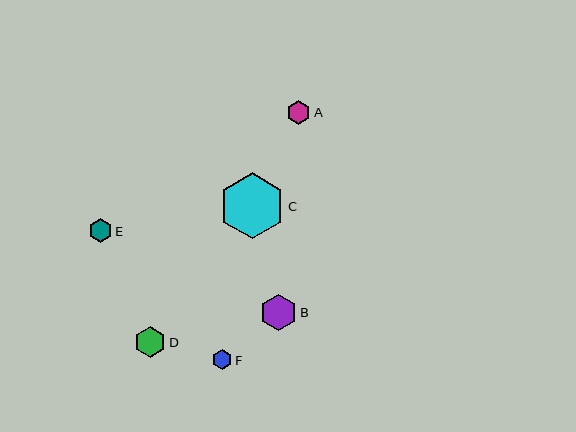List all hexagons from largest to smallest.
From largest to smallest: C, B, D, A, E, F.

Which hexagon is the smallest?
Hexagon F is the smallest with a size of approximately 20 pixels.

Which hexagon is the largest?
Hexagon C is the largest with a size of approximately 66 pixels.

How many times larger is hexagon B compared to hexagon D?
Hexagon B is approximately 1.2 times the size of hexagon D.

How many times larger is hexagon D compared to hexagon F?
Hexagon D is approximately 1.5 times the size of hexagon F.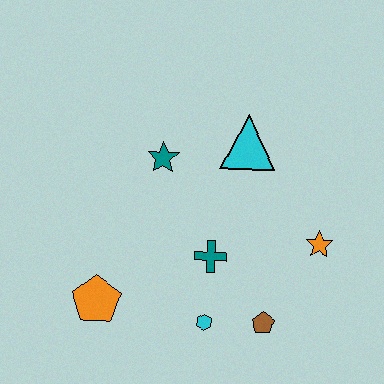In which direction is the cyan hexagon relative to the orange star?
The cyan hexagon is to the left of the orange star.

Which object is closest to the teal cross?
The cyan hexagon is closest to the teal cross.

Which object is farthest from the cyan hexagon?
The cyan triangle is farthest from the cyan hexagon.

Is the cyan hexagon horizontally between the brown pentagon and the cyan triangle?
No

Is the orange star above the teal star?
No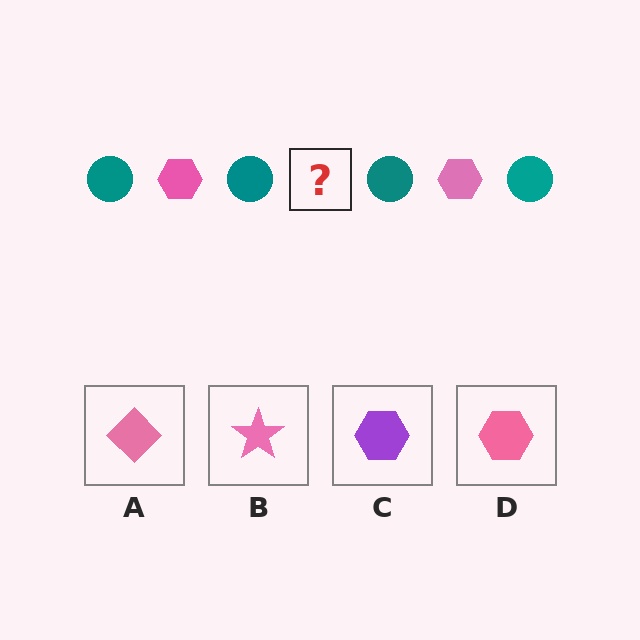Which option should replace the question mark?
Option D.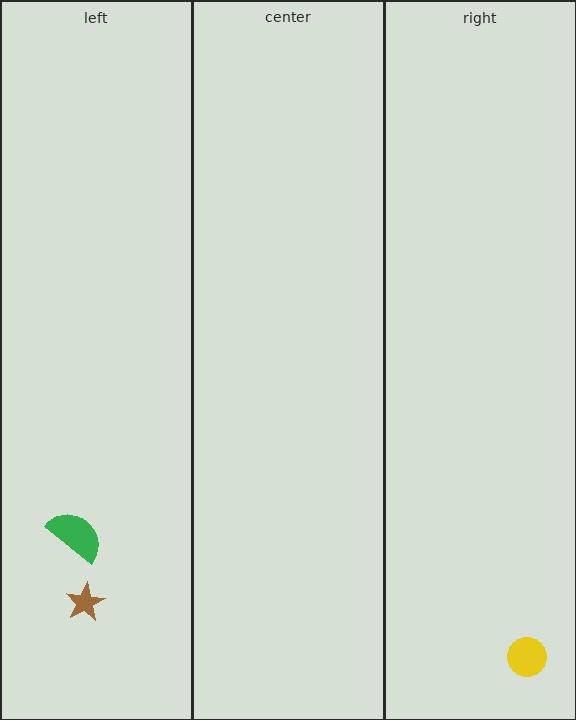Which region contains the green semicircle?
The left region.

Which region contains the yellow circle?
The right region.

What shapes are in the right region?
The yellow circle.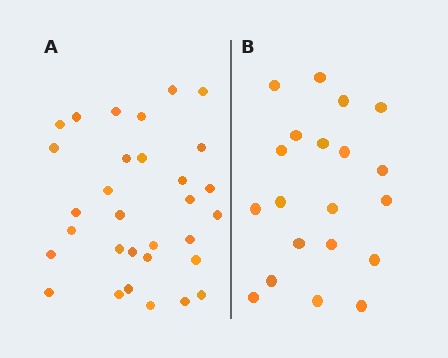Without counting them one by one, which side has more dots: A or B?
Region A (the left region) has more dots.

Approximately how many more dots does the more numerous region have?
Region A has roughly 12 or so more dots than region B.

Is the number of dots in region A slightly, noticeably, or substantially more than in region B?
Region A has substantially more. The ratio is roughly 1.6 to 1.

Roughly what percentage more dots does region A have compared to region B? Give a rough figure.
About 55% more.